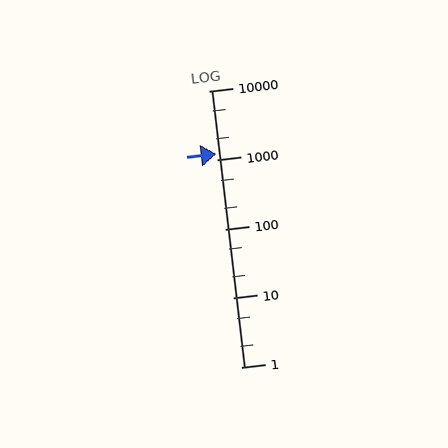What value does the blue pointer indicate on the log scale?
The pointer indicates approximately 1200.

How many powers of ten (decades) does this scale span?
The scale spans 4 decades, from 1 to 10000.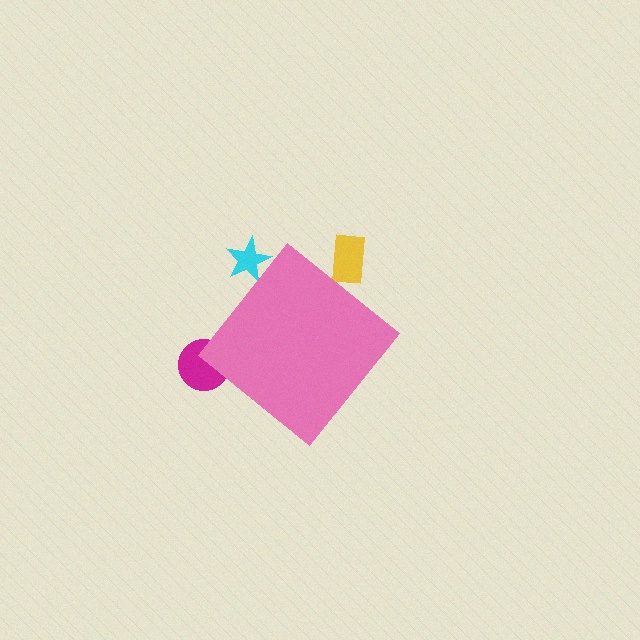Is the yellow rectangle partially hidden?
Yes, the yellow rectangle is partially hidden behind the pink diamond.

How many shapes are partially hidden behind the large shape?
3 shapes are partially hidden.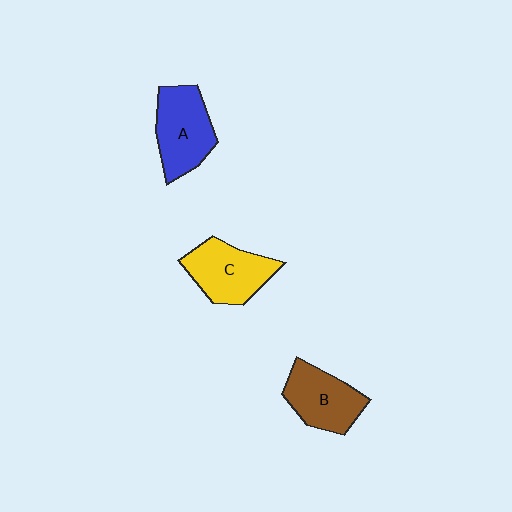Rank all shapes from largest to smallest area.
From largest to smallest: A (blue), C (yellow), B (brown).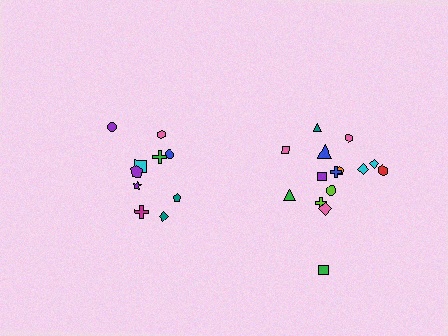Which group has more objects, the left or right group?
The right group.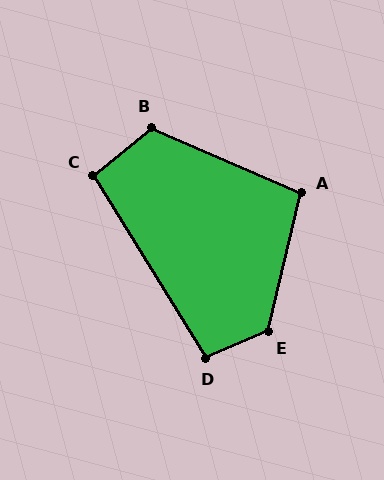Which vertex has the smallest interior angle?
C, at approximately 97 degrees.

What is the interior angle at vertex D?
Approximately 99 degrees (obtuse).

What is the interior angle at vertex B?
Approximately 118 degrees (obtuse).